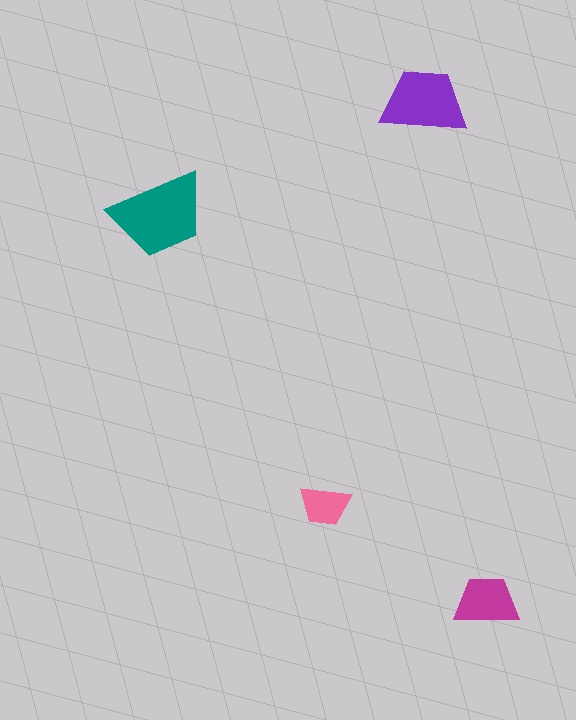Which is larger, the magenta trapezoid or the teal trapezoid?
The teal one.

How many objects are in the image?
There are 4 objects in the image.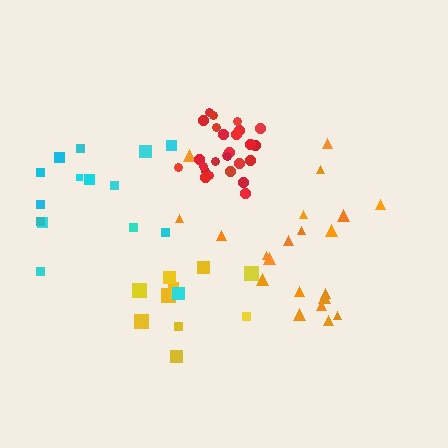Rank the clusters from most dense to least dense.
red, cyan, yellow, orange.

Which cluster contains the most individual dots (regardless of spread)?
Red (26).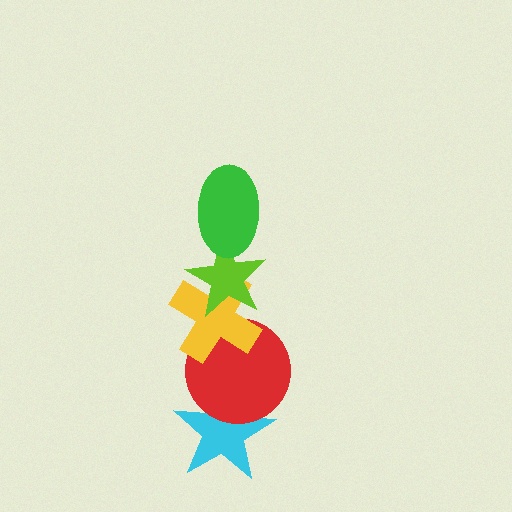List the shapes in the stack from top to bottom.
From top to bottom: the green ellipse, the lime star, the yellow cross, the red circle, the cyan star.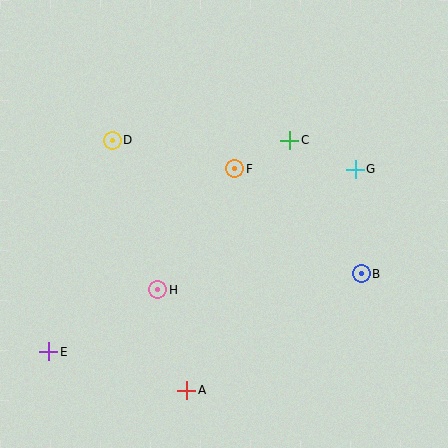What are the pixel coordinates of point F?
Point F is at (235, 169).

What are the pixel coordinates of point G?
Point G is at (355, 169).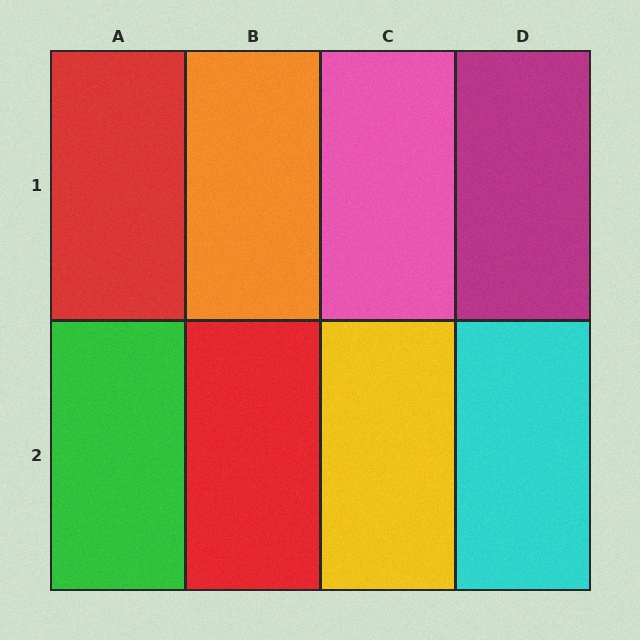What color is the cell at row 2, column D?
Cyan.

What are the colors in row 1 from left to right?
Red, orange, pink, magenta.